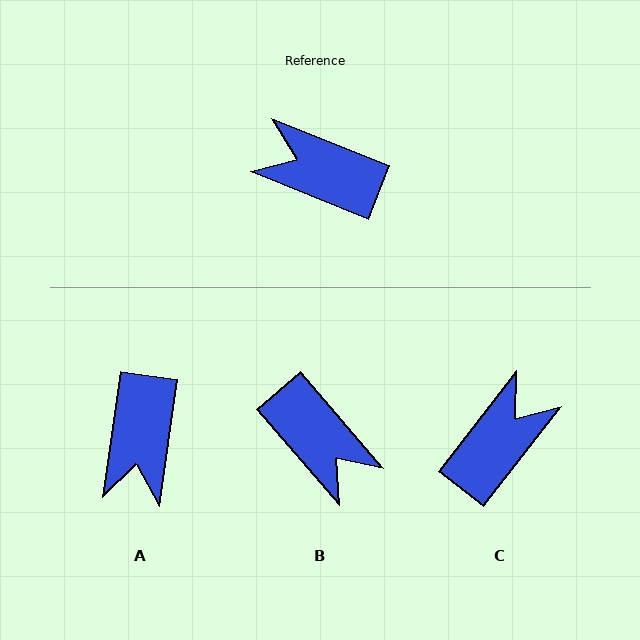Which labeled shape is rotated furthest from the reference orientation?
B, about 152 degrees away.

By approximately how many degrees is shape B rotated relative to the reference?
Approximately 152 degrees counter-clockwise.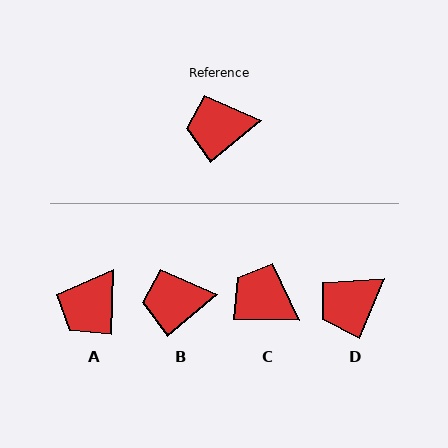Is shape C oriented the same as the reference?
No, it is off by about 41 degrees.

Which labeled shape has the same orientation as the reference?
B.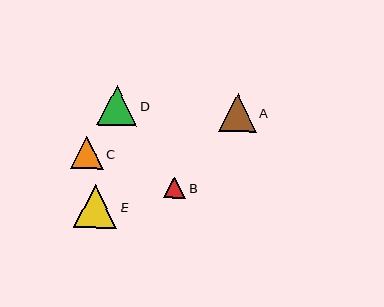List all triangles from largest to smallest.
From largest to smallest: E, D, A, C, B.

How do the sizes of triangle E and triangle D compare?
Triangle E and triangle D are approximately the same size.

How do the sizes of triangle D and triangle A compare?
Triangle D and triangle A are approximately the same size.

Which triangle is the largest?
Triangle E is the largest with a size of approximately 43 pixels.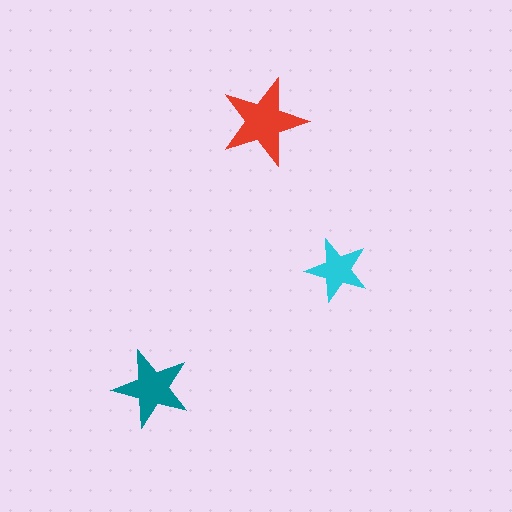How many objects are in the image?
There are 3 objects in the image.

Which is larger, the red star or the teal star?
The red one.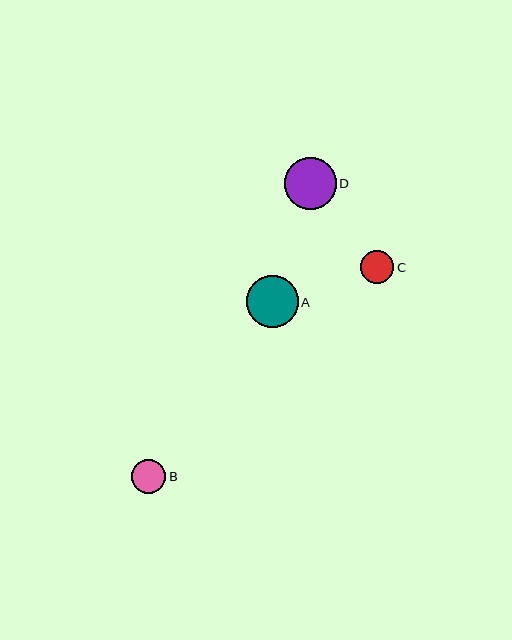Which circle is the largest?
Circle D is the largest with a size of approximately 52 pixels.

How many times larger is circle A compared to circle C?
Circle A is approximately 1.6 times the size of circle C.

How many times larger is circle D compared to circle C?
Circle D is approximately 1.6 times the size of circle C.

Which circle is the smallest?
Circle C is the smallest with a size of approximately 33 pixels.